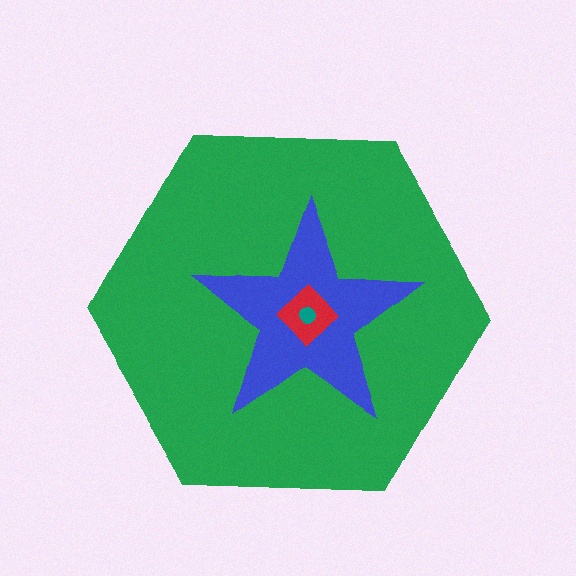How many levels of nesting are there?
4.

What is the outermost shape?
The green hexagon.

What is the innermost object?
The teal circle.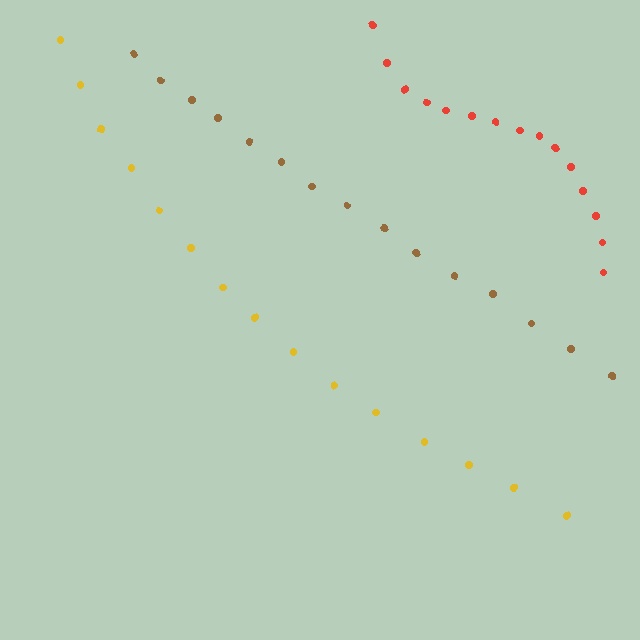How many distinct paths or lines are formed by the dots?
There are 3 distinct paths.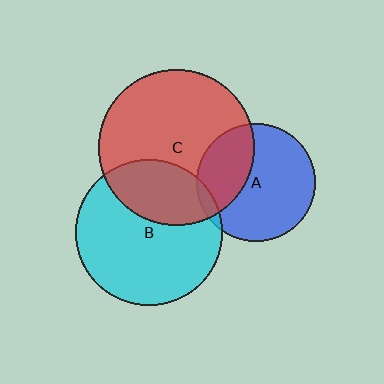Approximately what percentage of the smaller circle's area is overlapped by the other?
Approximately 5%.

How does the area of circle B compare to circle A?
Approximately 1.5 times.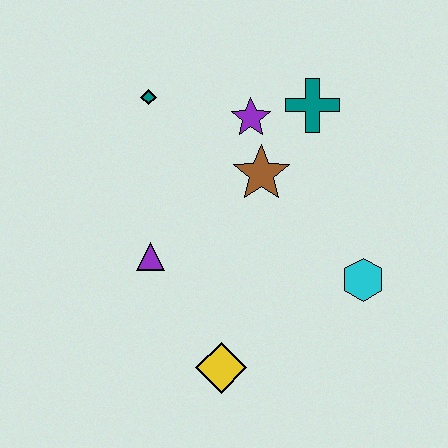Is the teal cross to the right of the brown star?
Yes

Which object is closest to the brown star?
The purple star is closest to the brown star.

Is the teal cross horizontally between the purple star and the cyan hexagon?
Yes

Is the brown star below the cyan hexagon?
No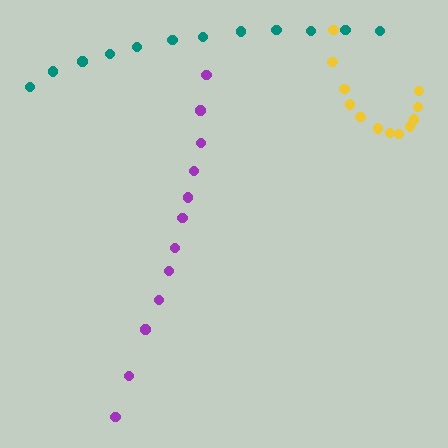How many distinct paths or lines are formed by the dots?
There are 3 distinct paths.